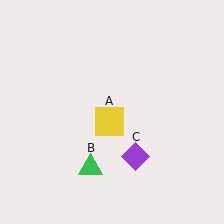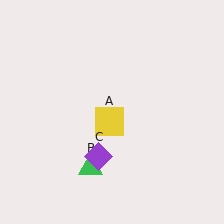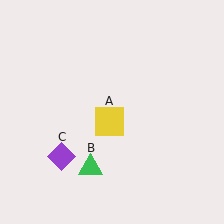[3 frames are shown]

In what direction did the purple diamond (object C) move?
The purple diamond (object C) moved left.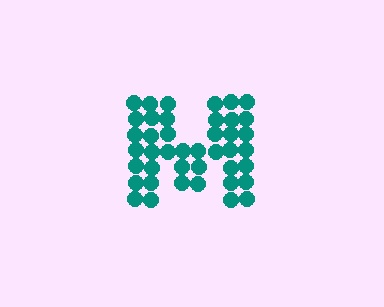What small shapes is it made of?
It is made of small circles.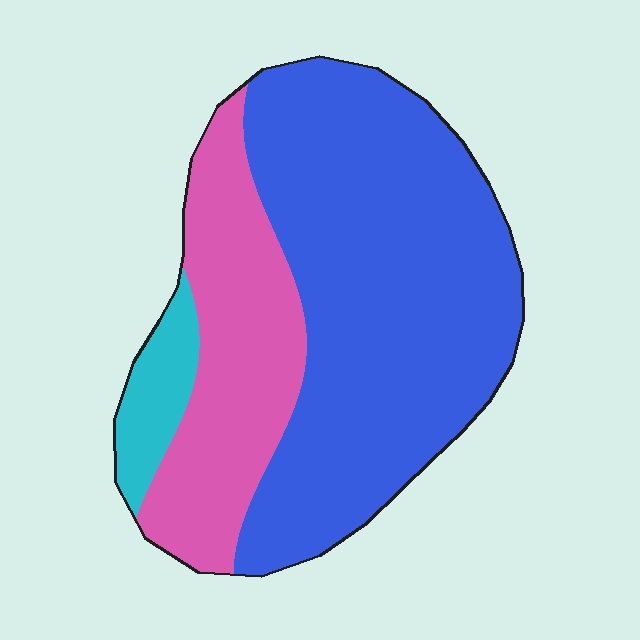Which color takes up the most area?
Blue, at roughly 65%.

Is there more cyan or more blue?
Blue.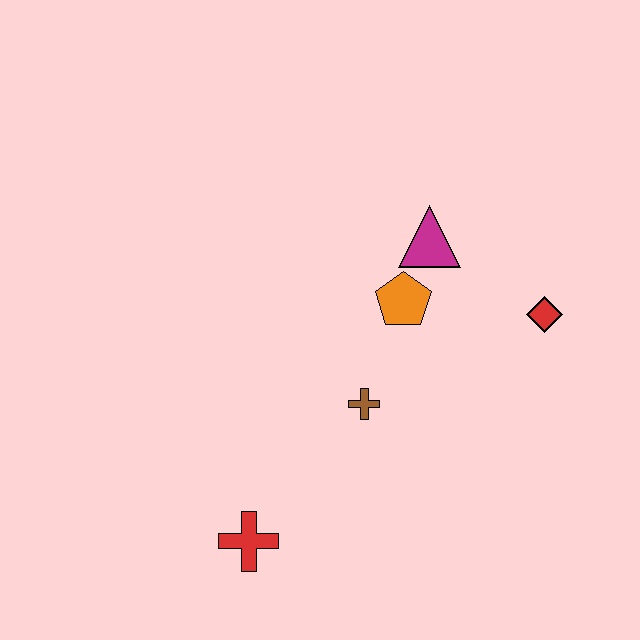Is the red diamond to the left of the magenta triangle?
No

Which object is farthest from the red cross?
The red diamond is farthest from the red cross.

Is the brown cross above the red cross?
Yes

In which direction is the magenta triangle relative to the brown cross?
The magenta triangle is above the brown cross.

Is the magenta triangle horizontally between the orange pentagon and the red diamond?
Yes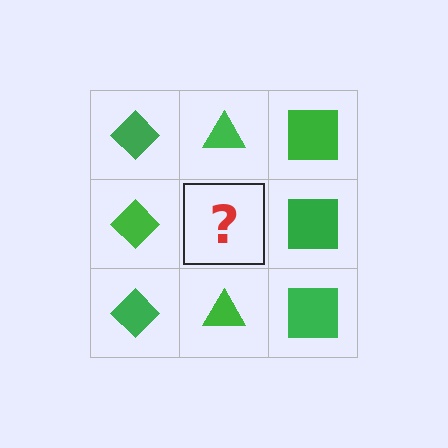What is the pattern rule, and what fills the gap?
The rule is that each column has a consistent shape. The gap should be filled with a green triangle.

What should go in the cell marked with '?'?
The missing cell should contain a green triangle.